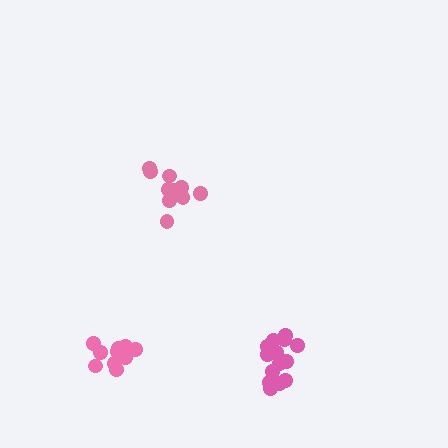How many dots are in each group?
Group 1: 12 dots, Group 2: 14 dots, Group 3: 10 dots (36 total).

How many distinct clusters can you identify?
There are 3 distinct clusters.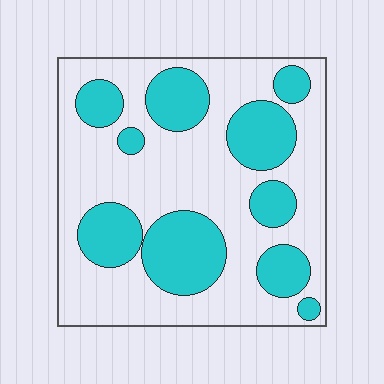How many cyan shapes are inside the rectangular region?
10.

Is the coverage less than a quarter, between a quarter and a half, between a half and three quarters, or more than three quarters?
Between a quarter and a half.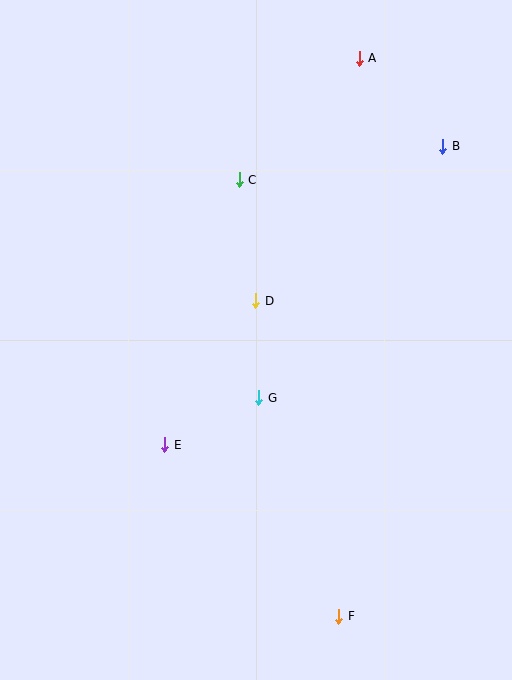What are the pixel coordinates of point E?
Point E is at (165, 445).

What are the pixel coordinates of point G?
Point G is at (259, 398).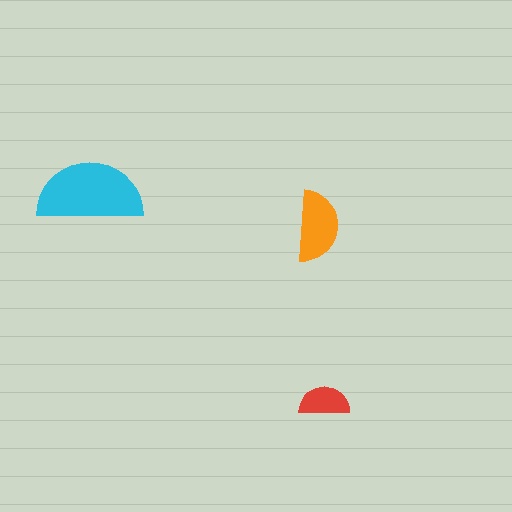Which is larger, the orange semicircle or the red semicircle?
The orange one.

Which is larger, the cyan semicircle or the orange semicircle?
The cyan one.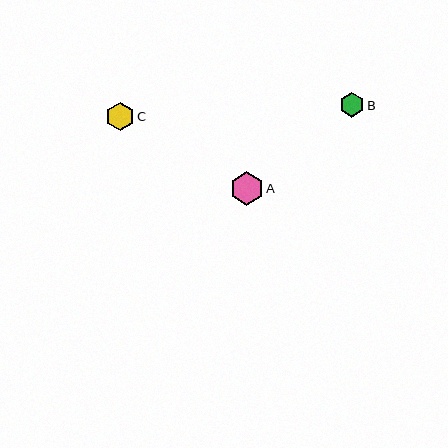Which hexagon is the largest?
Hexagon A is the largest with a size of approximately 33 pixels.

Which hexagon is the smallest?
Hexagon B is the smallest with a size of approximately 25 pixels.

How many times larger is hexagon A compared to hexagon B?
Hexagon A is approximately 1.3 times the size of hexagon B.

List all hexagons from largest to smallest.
From largest to smallest: A, C, B.